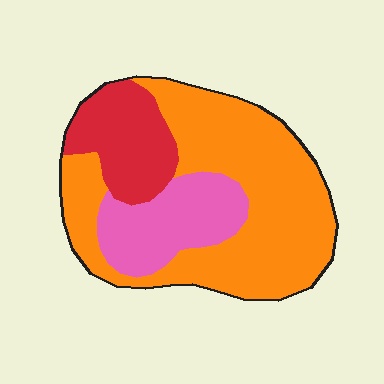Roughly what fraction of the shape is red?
Red takes up between a sixth and a third of the shape.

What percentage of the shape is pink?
Pink covers about 20% of the shape.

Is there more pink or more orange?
Orange.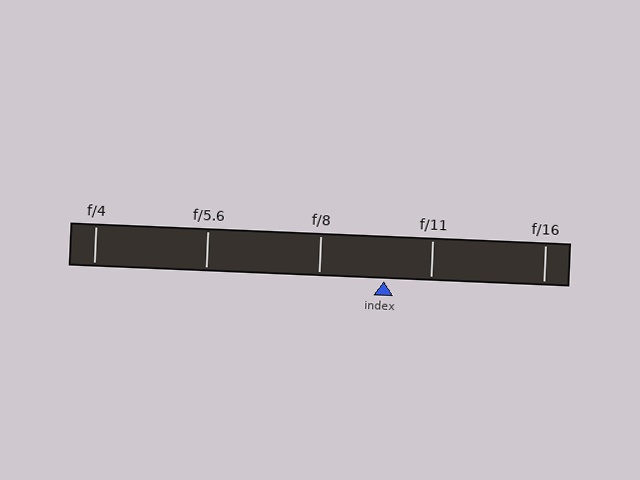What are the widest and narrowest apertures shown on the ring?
The widest aperture shown is f/4 and the narrowest is f/16.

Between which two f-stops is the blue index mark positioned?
The index mark is between f/8 and f/11.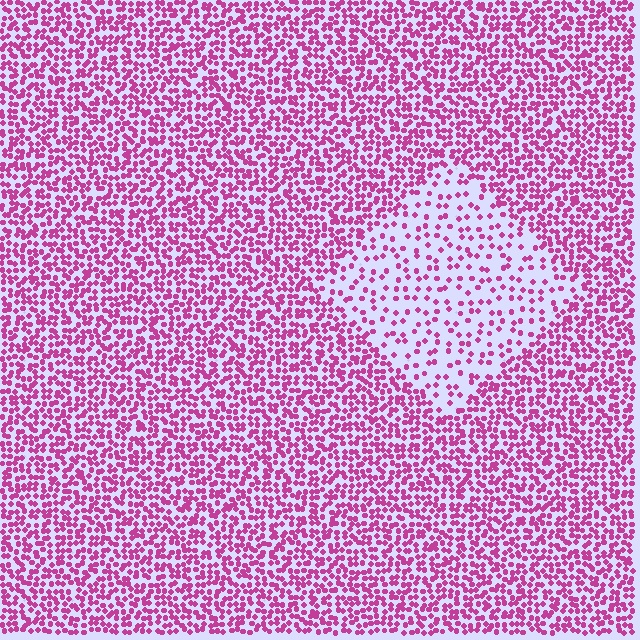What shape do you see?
I see a diamond.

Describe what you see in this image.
The image contains small magenta elements arranged at two different densities. A diamond-shaped region is visible where the elements are less densely packed than the surrounding area.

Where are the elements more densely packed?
The elements are more densely packed outside the diamond boundary.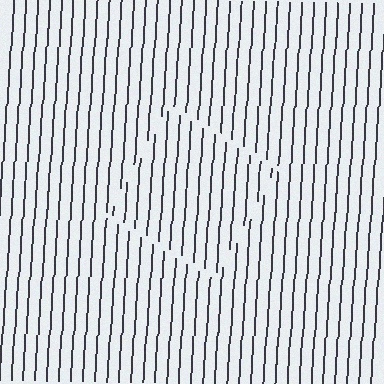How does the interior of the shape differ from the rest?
The interior of the shape contains the same grating, shifted by half a period — the contour is defined by the phase discontinuity where line-ends from the inner and outer gratings abut.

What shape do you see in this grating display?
An illusory square. The interior of the shape contains the same grating, shifted by half a period — the contour is defined by the phase discontinuity where line-ends from the inner and outer gratings abut.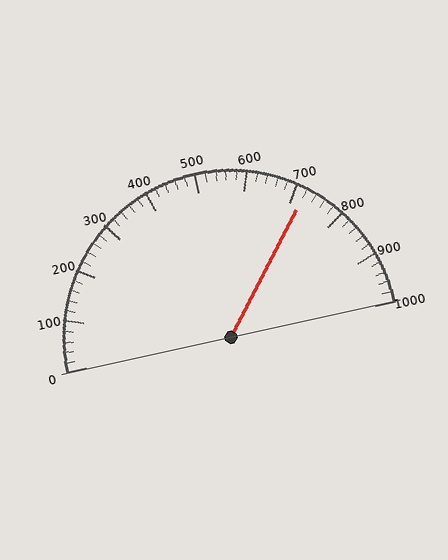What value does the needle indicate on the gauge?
The needle indicates approximately 720.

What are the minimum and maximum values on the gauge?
The gauge ranges from 0 to 1000.